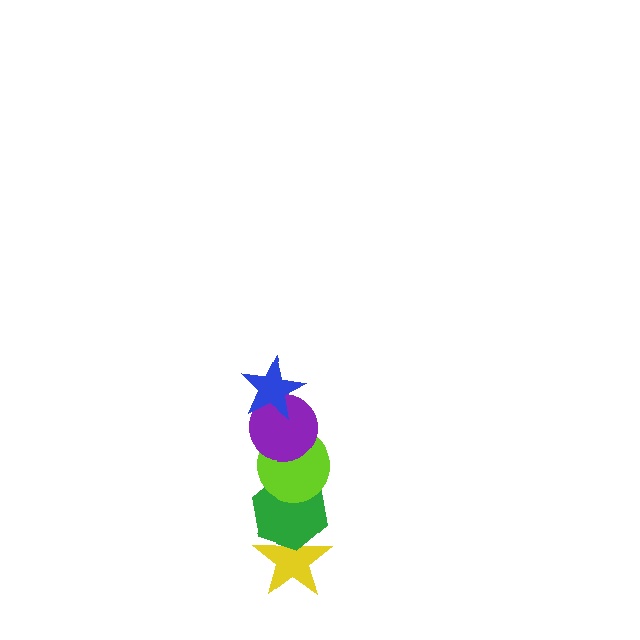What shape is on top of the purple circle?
The blue star is on top of the purple circle.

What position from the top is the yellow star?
The yellow star is 5th from the top.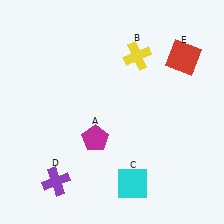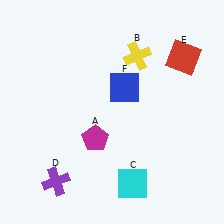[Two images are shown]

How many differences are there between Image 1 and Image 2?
There is 1 difference between the two images.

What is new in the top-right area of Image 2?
A blue square (F) was added in the top-right area of Image 2.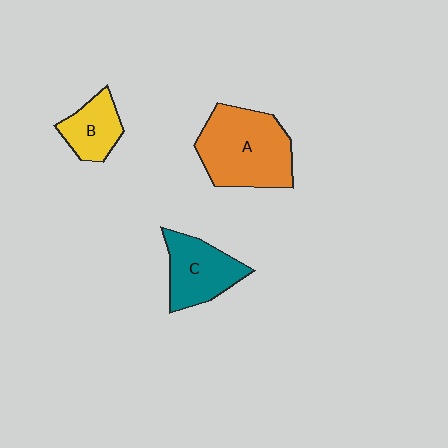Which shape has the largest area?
Shape A (orange).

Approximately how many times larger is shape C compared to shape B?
Approximately 1.4 times.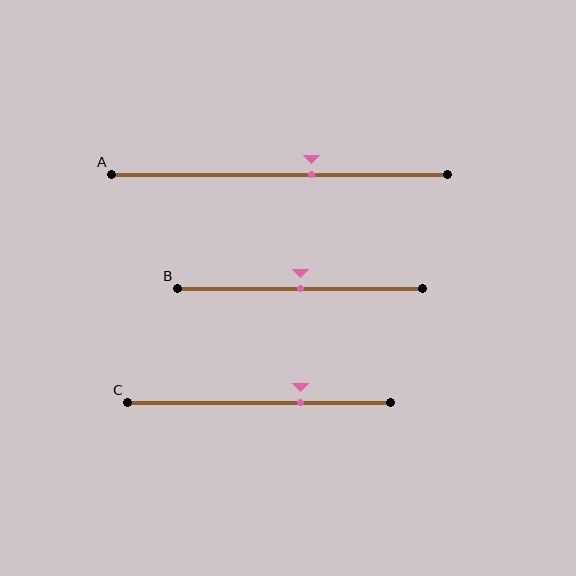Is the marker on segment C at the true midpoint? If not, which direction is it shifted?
No, the marker on segment C is shifted to the right by about 16% of the segment length.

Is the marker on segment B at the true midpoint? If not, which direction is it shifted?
Yes, the marker on segment B is at the true midpoint.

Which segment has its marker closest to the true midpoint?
Segment B has its marker closest to the true midpoint.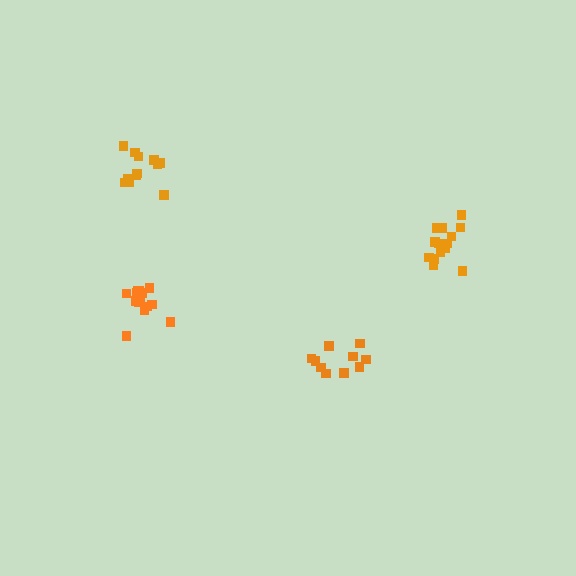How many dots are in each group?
Group 1: 14 dots, Group 2: 15 dots, Group 3: 10 dots, Group 4: 12 dots (51 total).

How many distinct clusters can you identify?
There are 4 distinct clusters.